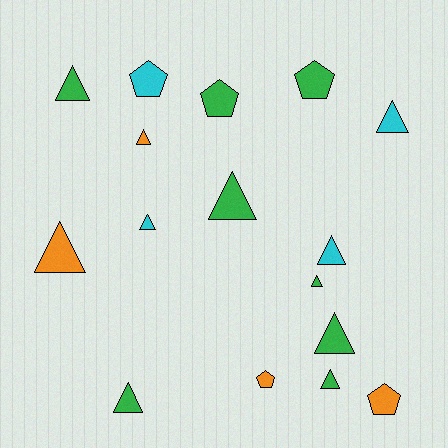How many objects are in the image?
There are 16 objects.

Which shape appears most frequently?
Triangle, with 11 objects.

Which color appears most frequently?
Green, with 8 objects.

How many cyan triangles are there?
There are 3 cyan triangles.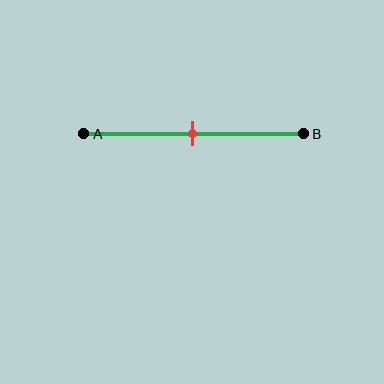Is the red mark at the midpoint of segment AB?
Yes, the mark is approximately at the midpoint.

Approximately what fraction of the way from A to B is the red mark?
The red mark is approximately 50% of the way from A to B.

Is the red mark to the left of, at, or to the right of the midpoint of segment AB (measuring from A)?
The red mark is approximately at the midpoint of segment AB.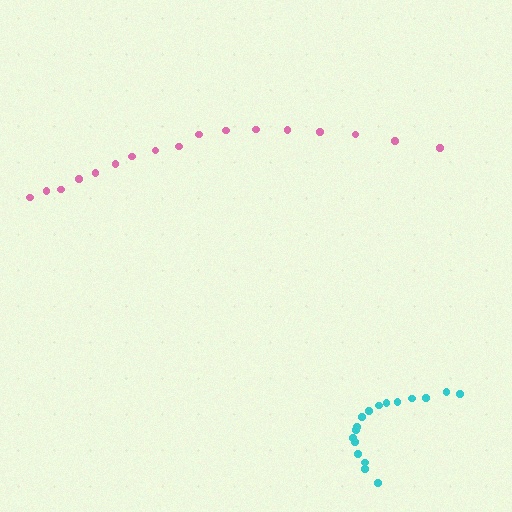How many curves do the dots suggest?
There are 2 distinct paths.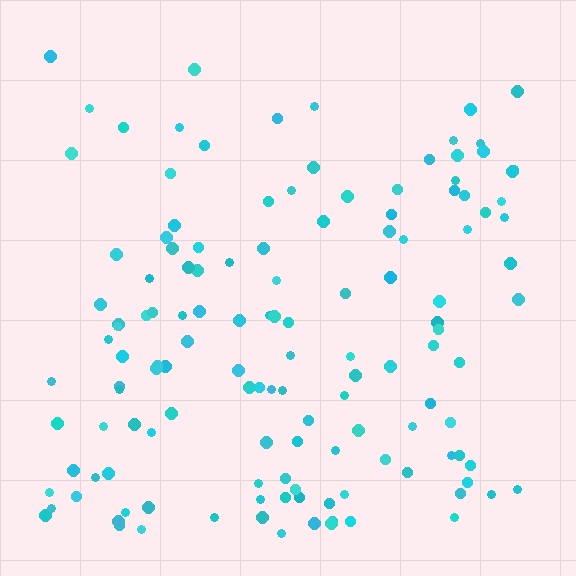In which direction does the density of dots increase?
From top to bottom, with the bottom side densest.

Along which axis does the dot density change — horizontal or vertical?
Vertical.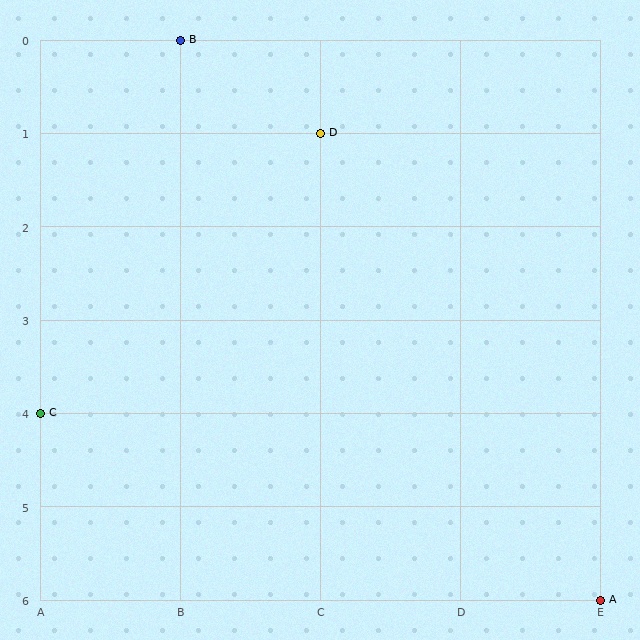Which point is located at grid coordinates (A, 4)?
Point C is at (A, 4).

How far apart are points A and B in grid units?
Points A and B are 3 columns and 6 rows apart (about 6.7 grid units diagonally).